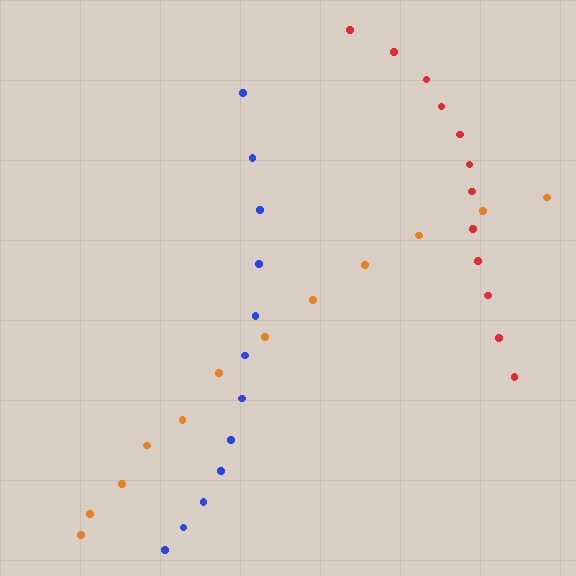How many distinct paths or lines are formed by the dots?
There are 3 distinct paths.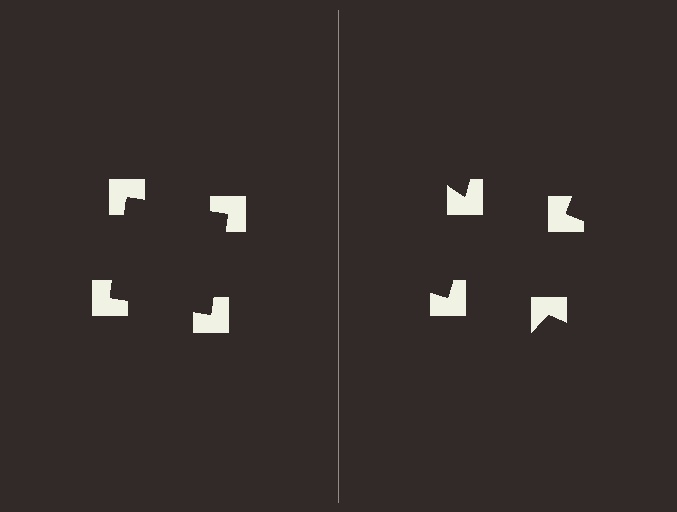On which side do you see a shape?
An illusory square appears on the left side. On the right side the wedge cuts are rotated, so no coherent shape forms.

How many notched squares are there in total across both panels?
8 — 4 on each side.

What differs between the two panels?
The notched squares are positioned identically on both sides; only the wedge orientations differ. On the left they align to a square; on the right they are misaligned.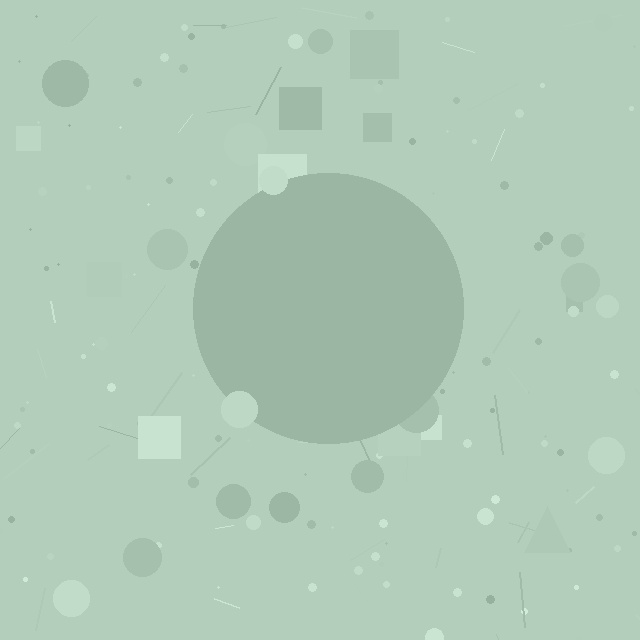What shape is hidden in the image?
A circle is hidden in the image.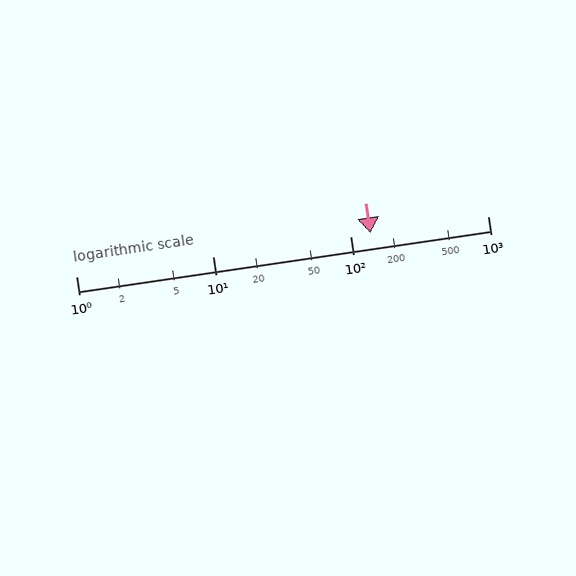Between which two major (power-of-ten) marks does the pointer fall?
The pointer is between 100 and 1000.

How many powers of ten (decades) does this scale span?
The scale spans 3 decades, from 1 to 1000.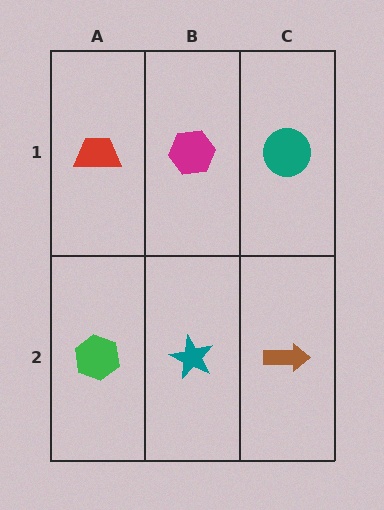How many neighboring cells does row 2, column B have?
3.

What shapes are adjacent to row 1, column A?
A green hexagon (row 2, column A), a magenta hexagon (row 1, column B).